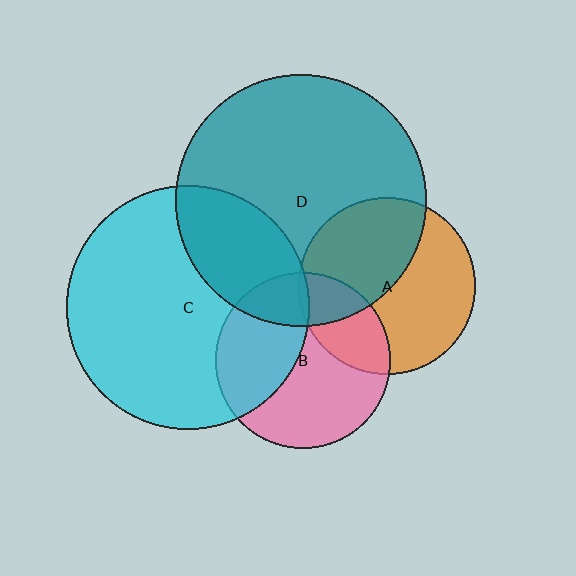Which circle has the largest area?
Circle D (teal).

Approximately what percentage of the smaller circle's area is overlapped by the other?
Approximately 40%.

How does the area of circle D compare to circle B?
Approximately 2.0 times.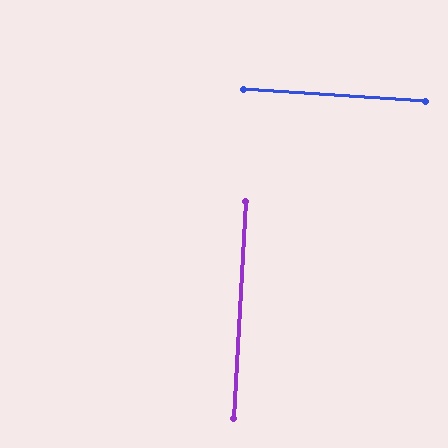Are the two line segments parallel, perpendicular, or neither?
Perpendicular — they meet at approximately 90°.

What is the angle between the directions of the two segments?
Approximately 90 degrees.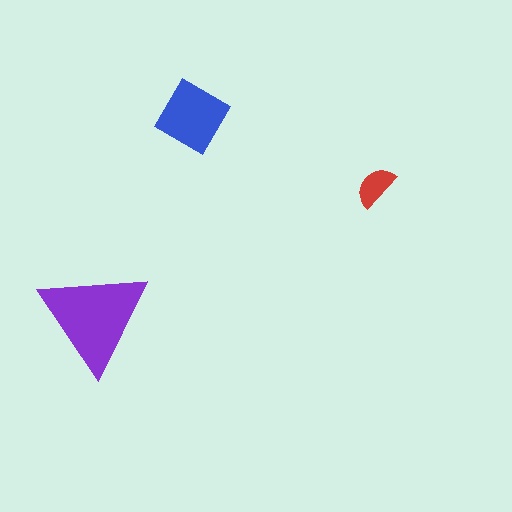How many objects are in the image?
There are 3 objects in the image.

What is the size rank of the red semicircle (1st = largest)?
3rd.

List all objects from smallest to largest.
The red semicircle, the blue diamond, the purple triangle.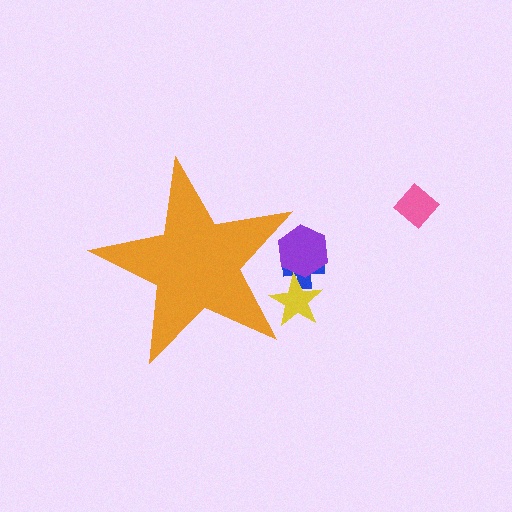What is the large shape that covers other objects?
An orange star.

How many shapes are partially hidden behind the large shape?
3 shapes are partially hidden.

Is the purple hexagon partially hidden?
Yes, the purple hexagon is partially hidden behind the orange star.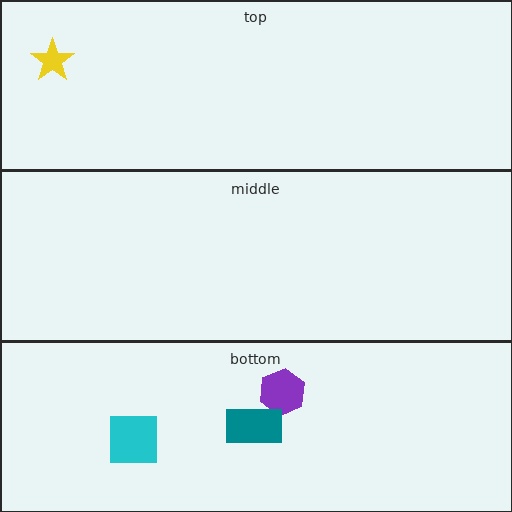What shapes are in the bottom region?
The purple hexagon, the teal rectangle, the cyan square.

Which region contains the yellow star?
The top region.